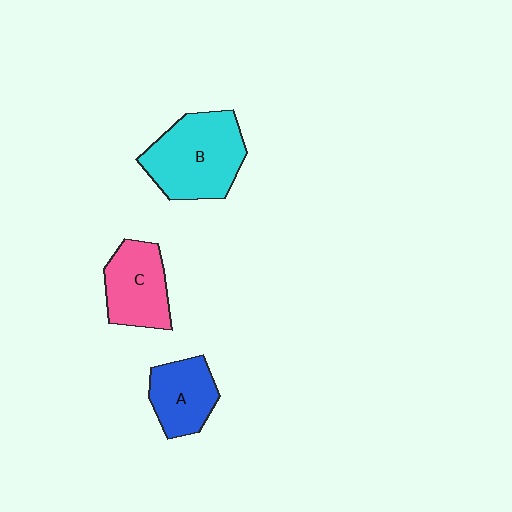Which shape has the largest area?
Shape B (cyan).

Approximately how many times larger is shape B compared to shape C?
Approximately 1.4 times.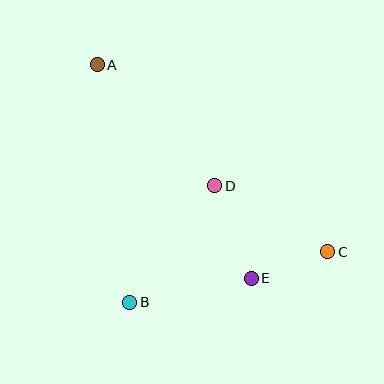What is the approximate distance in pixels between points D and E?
The distance between D and E is approximately 100 pixels.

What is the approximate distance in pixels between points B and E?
The distance between B and E is approximately 123 pixels.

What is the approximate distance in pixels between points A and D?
The distance between A and D is approximately 168 pixels.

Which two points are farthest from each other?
Points A and C are farthest from each other.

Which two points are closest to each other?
Points C and E are closest to each other.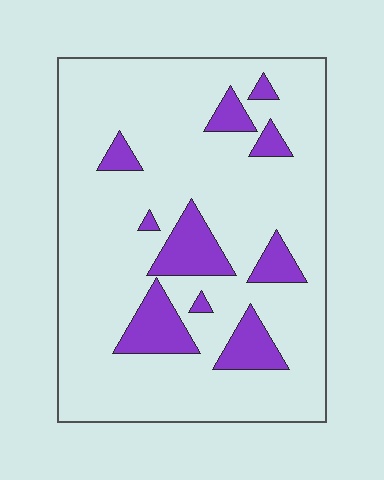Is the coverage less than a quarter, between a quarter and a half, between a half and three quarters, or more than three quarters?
Less than a quarter.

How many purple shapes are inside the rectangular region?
10.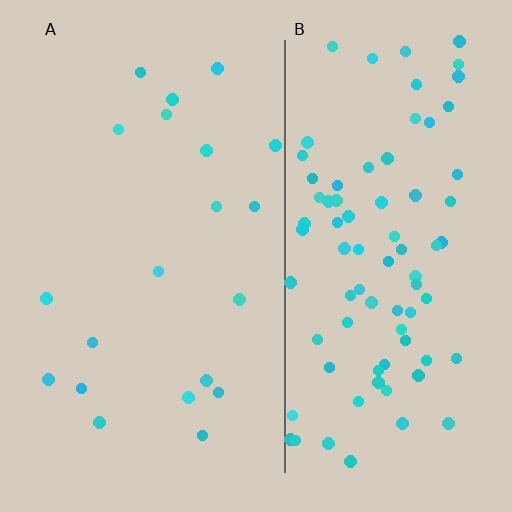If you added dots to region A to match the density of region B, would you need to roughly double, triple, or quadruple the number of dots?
Approximately quadruple.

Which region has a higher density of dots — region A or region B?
B (the right).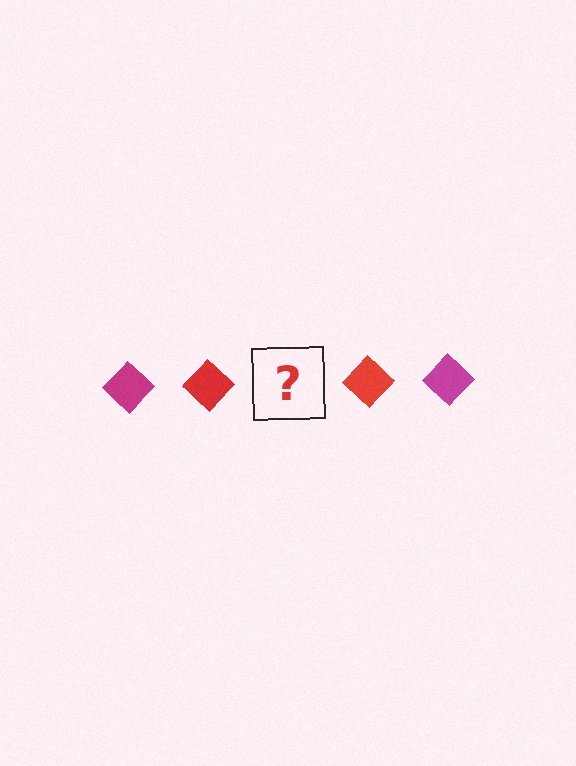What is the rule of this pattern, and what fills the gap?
The rule is that the pattern cycles through magenta, red diamonds. The gap should be filled with a magenta diamond.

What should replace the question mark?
The question mark should be replaced with a magenta diamond.